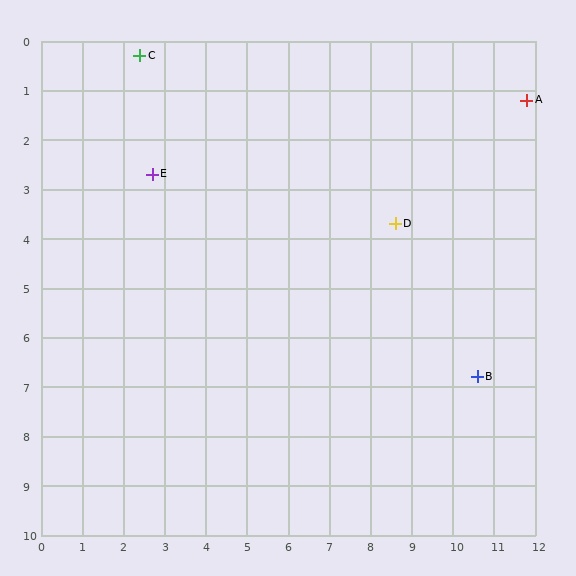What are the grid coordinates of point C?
Point C is at approximately (2.4, 0.3).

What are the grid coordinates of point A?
Point A is at approximately (11.8, 1.2).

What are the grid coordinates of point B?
Point B is at approximately (10.6, 6.8).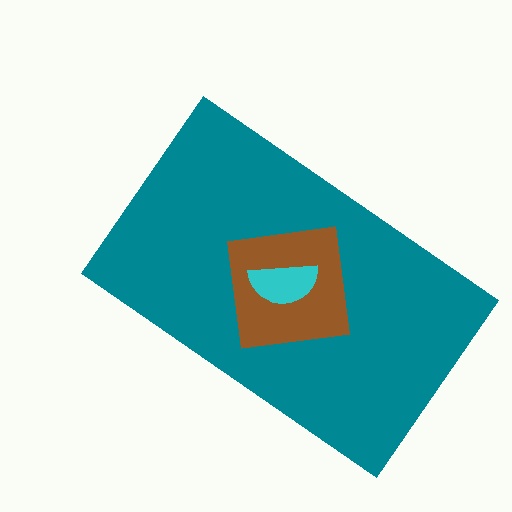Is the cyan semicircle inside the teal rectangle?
Yes.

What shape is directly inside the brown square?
The cyan semicircle.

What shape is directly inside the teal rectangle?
The brown square.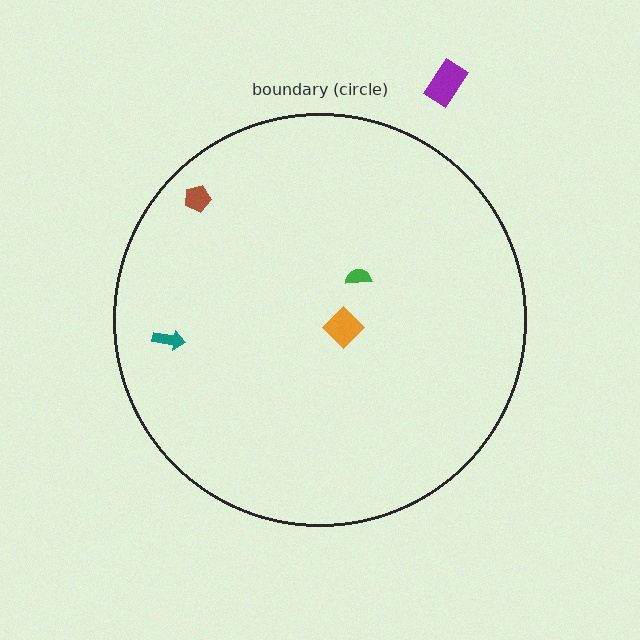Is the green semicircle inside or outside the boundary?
Inside.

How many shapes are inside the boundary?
4 inside, 1 outside.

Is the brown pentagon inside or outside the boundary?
Inside.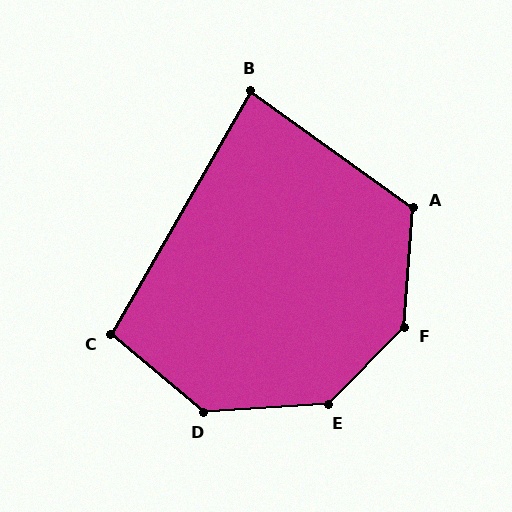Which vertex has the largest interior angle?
F, at approximately 139 degrees.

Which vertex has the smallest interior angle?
B, at approximately 84 degrees.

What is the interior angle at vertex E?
Approximately 139 degrees (obtuse).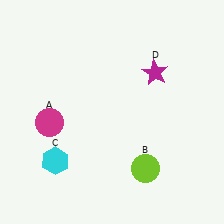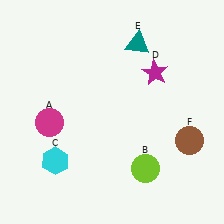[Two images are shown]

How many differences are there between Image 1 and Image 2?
There are 2 differences between the two images.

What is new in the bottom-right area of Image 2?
A brown circle (F) was added in the bottom-right area of Image 2.